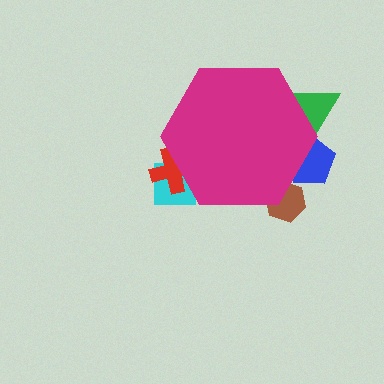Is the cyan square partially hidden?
Yes, the cyan square is partially hidden behind the magenta hexagon.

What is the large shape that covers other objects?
A magenta hexagon.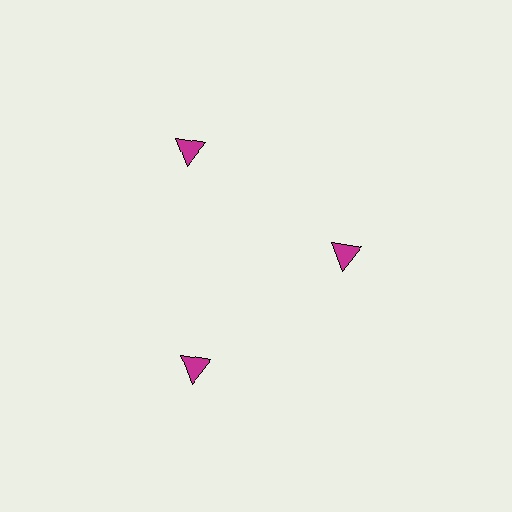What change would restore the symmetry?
The symmetry would be restored by moving it outward, back onto the ring so that all 3 triangles sit at equal angles and equal distance from the center.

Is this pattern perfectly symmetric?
No. The 3 magenta triangles are arranged in a ring, but one element near the 3 o'clock position is pulled inward toward the center, breaking the 3-fold rotational symmetry.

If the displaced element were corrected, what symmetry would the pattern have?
It would have 3-fold rotational symmetry — the pattern would map onto itself every 120 degrees.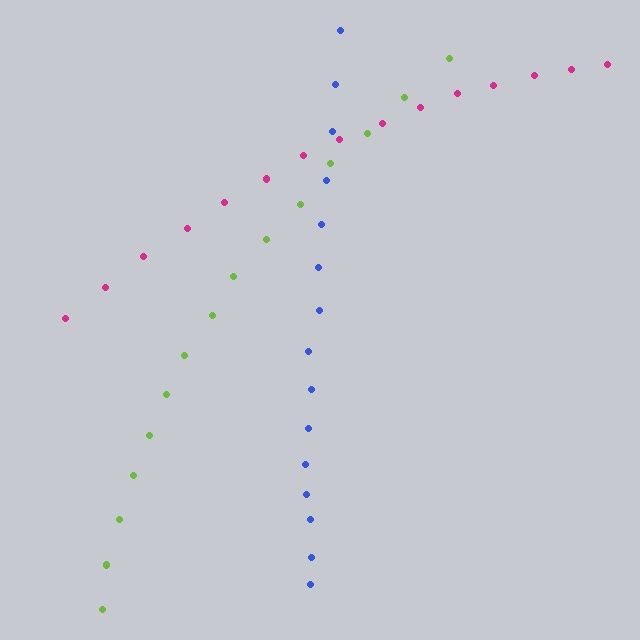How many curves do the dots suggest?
There are 3 distinct paths.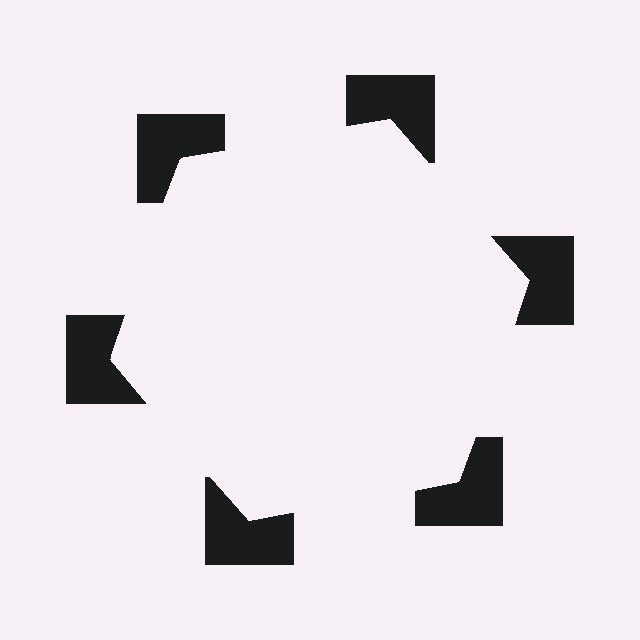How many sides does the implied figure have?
6 sides.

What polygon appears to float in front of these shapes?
An illusory hexagon — its edges are inferred from the aligned wedge cuts in the notched squares, not physically drawn.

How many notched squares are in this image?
There are 6 — one at each vertex of the illusory hexagon.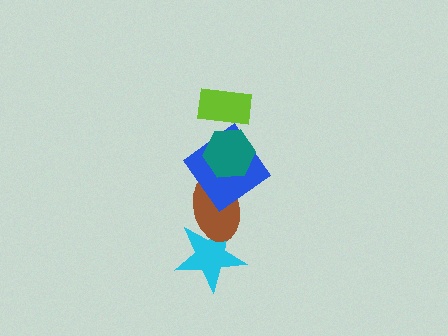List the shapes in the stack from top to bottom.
From top to bottom: the lime rectangle, the teal hexagon, the blue diamond, the brown ellipse, the cyan star.